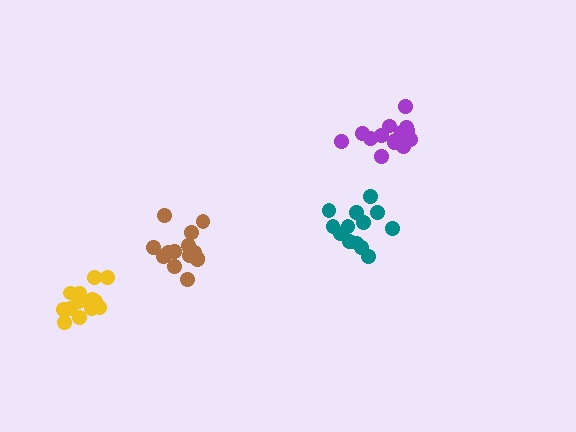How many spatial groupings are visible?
There are 4 spatial groupings.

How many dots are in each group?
Group 1: 16 dots, Group 2: 13 dots, Group 3: 13 dots, Group 4: 14 dots (56 total).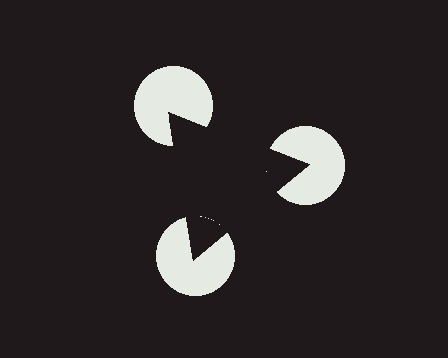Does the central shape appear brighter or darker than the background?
It typically appears slightly darker than the background, even though no actual brightness change is drawn.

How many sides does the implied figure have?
3 sides.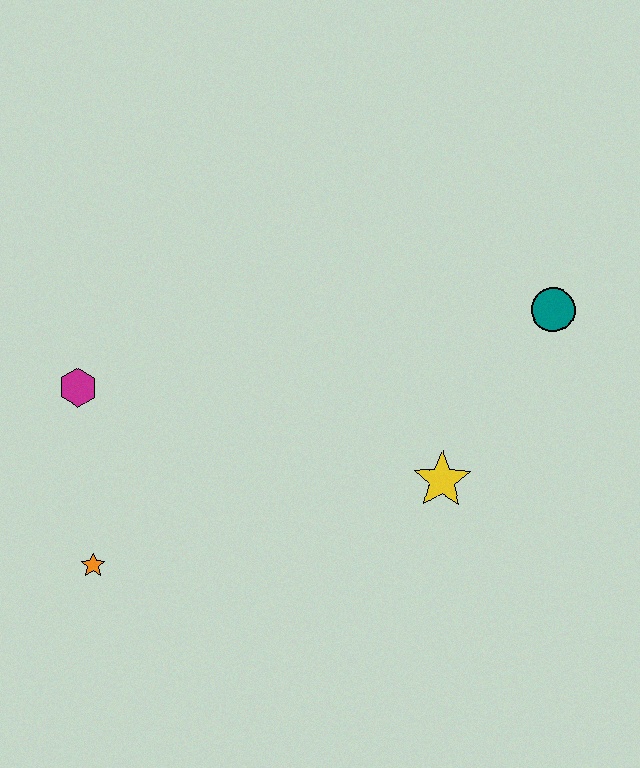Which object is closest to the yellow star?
The teal circle is closest to the yellow star.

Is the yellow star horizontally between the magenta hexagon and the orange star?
No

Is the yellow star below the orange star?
No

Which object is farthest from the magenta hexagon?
The teal circle is farthest from the magenta hexagon.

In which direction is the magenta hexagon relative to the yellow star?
The magenta hexagon is to the left of the yellow star.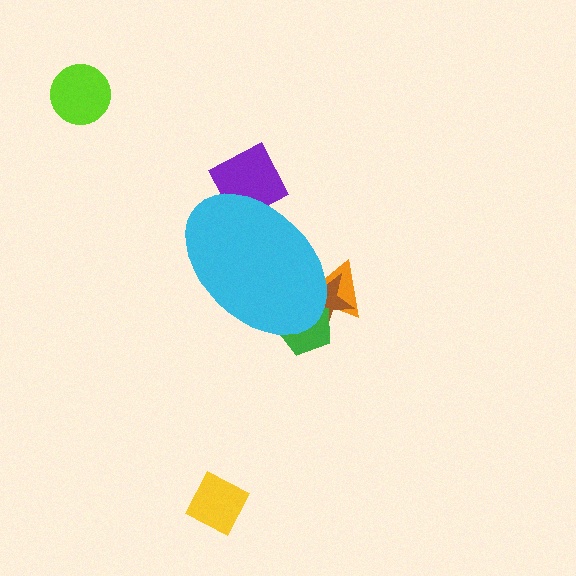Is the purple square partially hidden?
Yes, the purple square is partially hidden behind the cyan ellipse.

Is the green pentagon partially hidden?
Yes, the green pentagon is partially hidden behind the cyan ellipse.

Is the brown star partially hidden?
Yes, the brown star is partially hidden behind the cyan ellipse.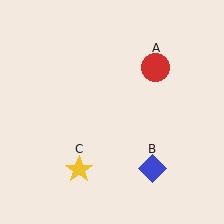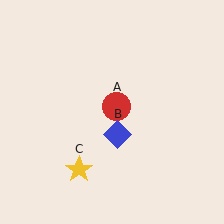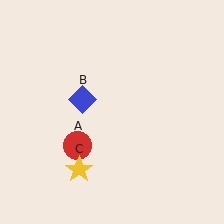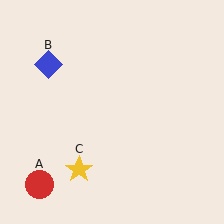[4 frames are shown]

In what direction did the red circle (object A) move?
The red circle (object A) moved down and to the left.